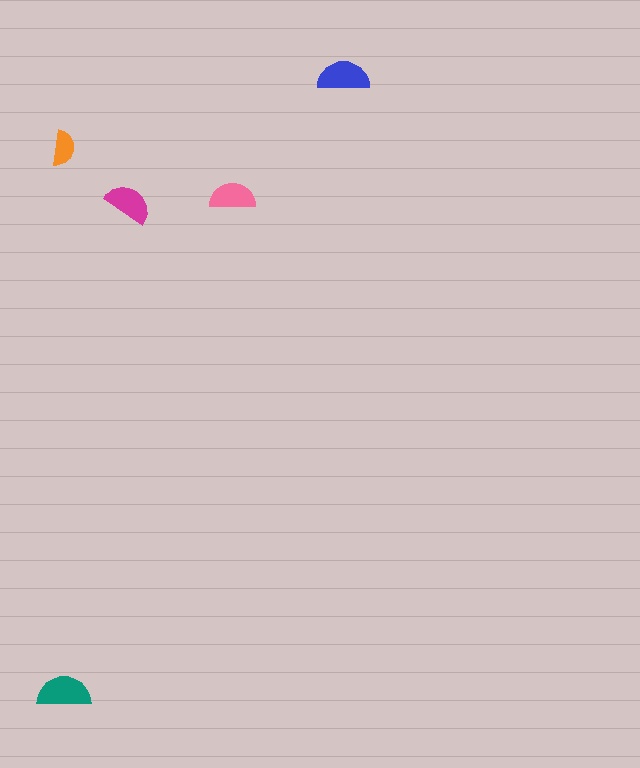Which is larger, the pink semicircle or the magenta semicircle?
The magenta one.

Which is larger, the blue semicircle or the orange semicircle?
The blue one.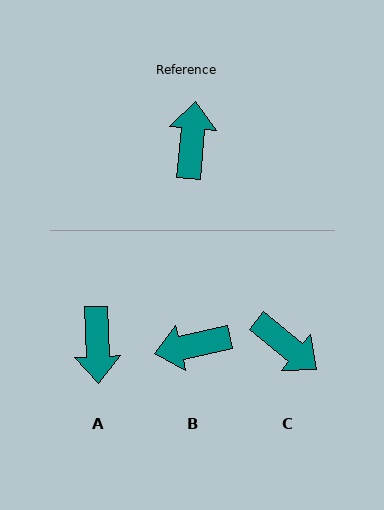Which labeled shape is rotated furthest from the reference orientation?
A, about 173 degrees away.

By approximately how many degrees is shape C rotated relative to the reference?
Approximately 124 degrees clockwise.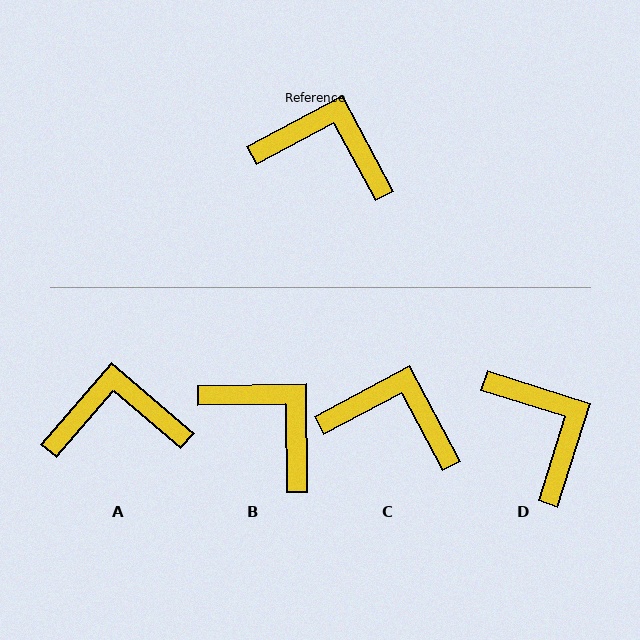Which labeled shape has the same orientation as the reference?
C.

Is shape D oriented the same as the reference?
No, it is off by about 46 degrees.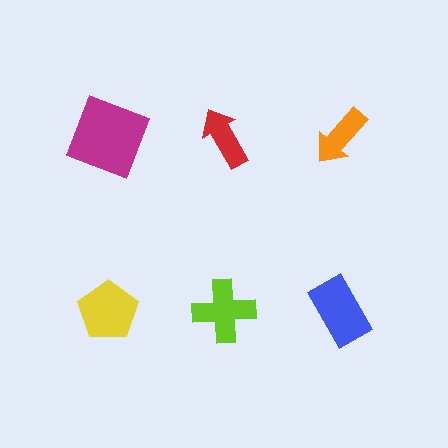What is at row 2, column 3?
A blue rectangle.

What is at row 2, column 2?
A lime cross.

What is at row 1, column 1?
A magenta square.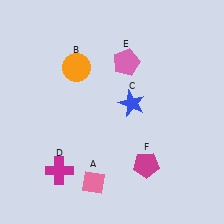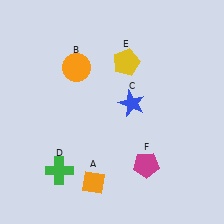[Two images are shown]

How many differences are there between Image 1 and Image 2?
There are 3 differences between the two images.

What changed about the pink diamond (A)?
In Image 1, A is pink. In Image 2, it changed to orange.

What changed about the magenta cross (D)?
In Image 1, D is magenta. In Image 2, it changed to green.